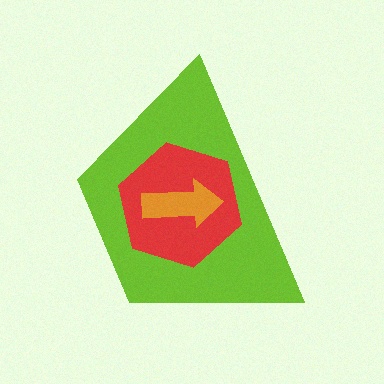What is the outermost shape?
The lime trapezoid.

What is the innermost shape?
The orange arrow.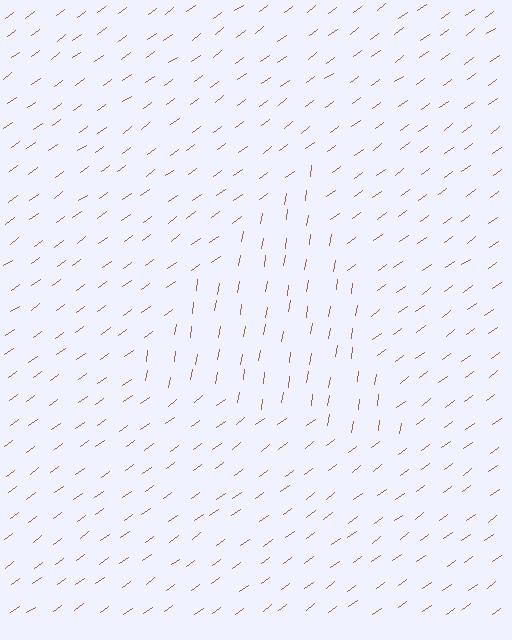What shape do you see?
I see a triangle.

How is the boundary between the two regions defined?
The boundary is defined purely by a change in line orientation (approximately 45 degrees difference). All lines are the same color and thickness.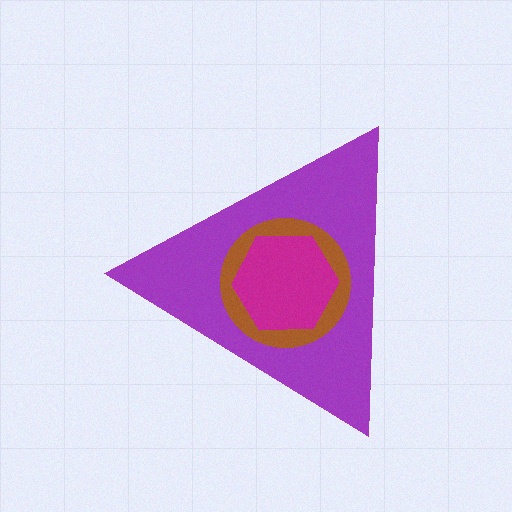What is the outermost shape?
The purple triangle.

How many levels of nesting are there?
3.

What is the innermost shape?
The magenta hexagon.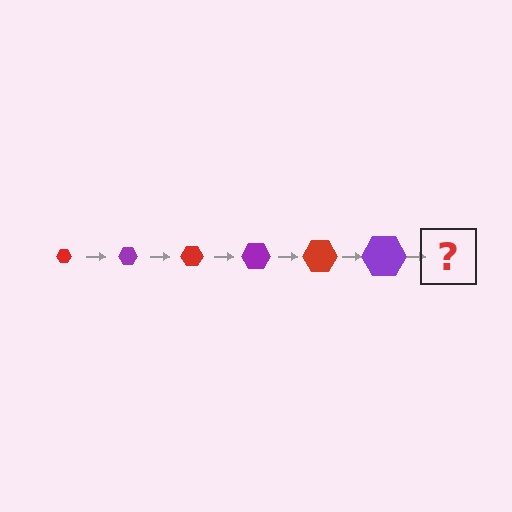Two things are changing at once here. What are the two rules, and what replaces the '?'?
The two rules are that the hexagon grows larger each step and the color cycles through red and purple. The '?' should be a red hexagon, larger than the previous one.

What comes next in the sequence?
The next element should be a red hexagon, larger than the previous one.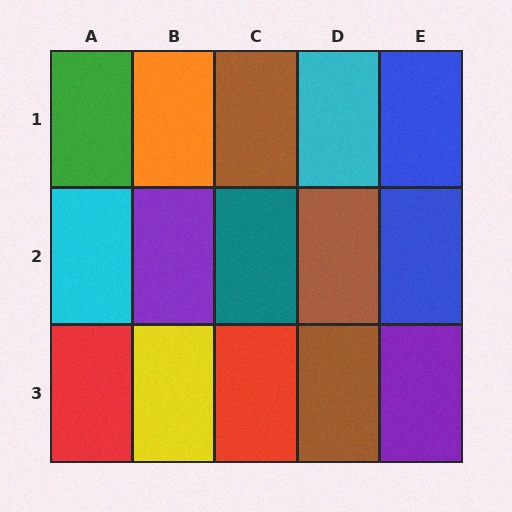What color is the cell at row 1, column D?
Cyan.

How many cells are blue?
2 cells are blue.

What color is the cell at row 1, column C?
Brown.